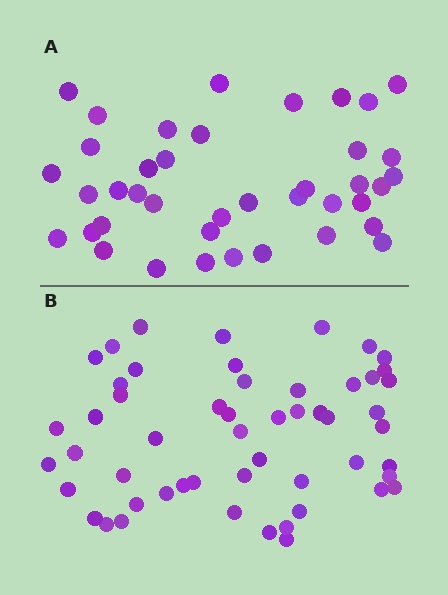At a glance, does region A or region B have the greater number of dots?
Region B (the bottom region) has more dots.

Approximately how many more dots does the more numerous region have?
Region B has approximately 15 more dots than region A.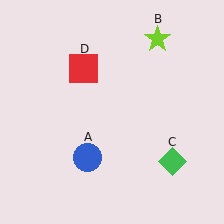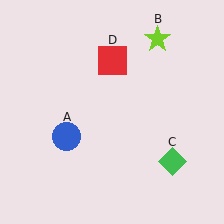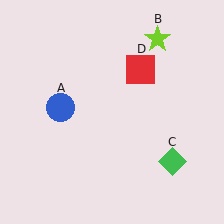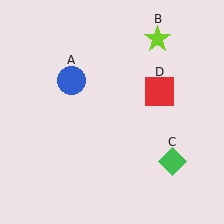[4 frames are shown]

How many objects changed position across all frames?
2 objects changed position: blue circle (object A), red square (object D).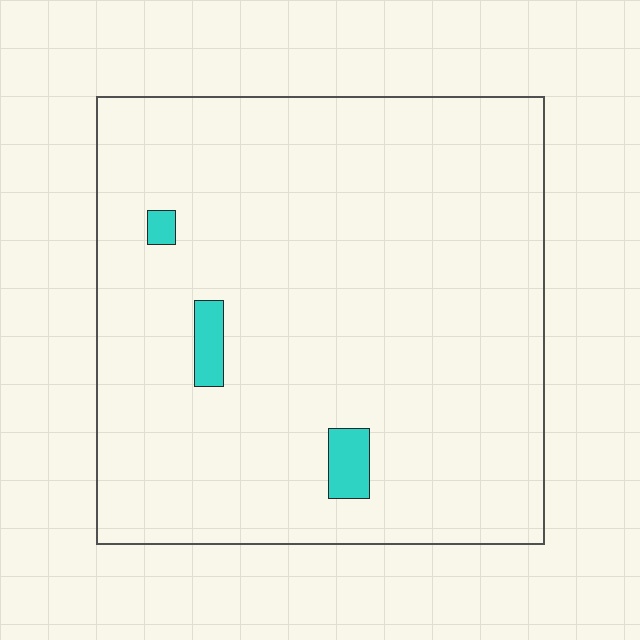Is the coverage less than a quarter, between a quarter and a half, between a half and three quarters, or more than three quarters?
Less than a quarter.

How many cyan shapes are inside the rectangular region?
3.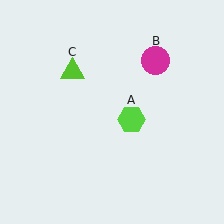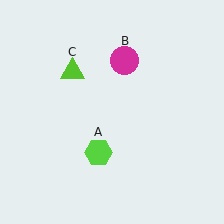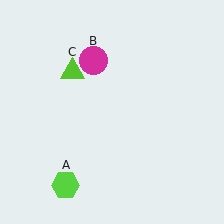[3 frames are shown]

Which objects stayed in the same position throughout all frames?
Lime triangle (object C) remained stationary.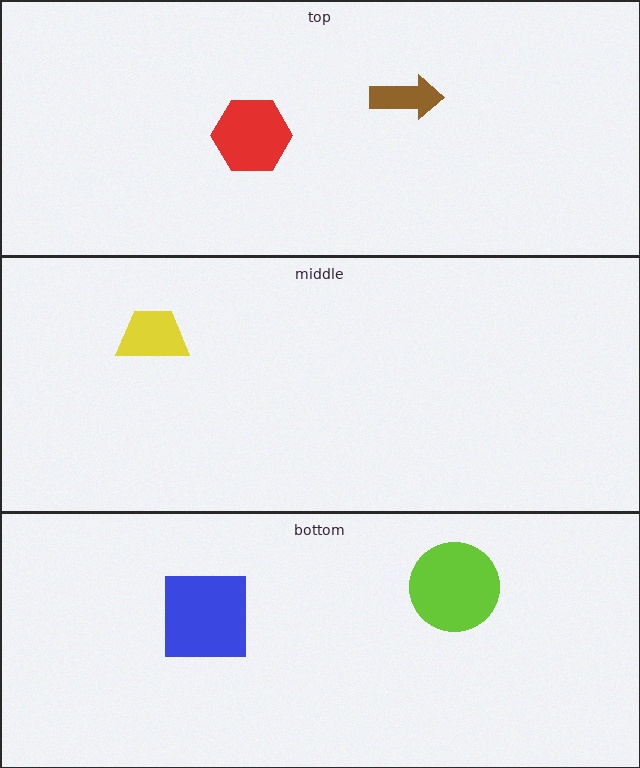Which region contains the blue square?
The bottom region.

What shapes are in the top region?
The brown arrow, the red hexagon.